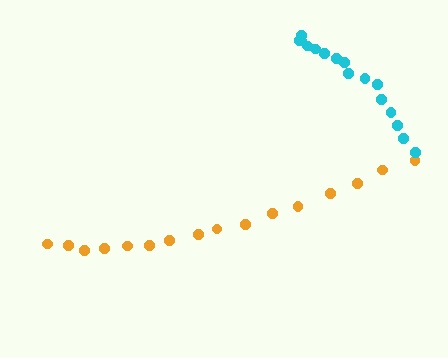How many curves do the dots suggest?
There are 2 distinct paths.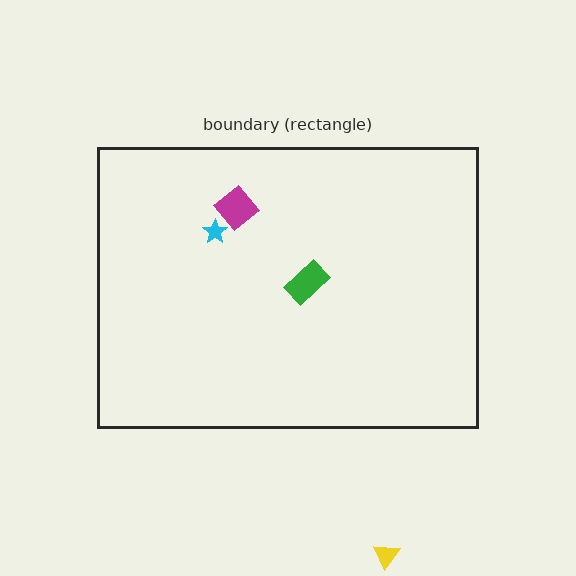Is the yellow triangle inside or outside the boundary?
Outside.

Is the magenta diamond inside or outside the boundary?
Inside.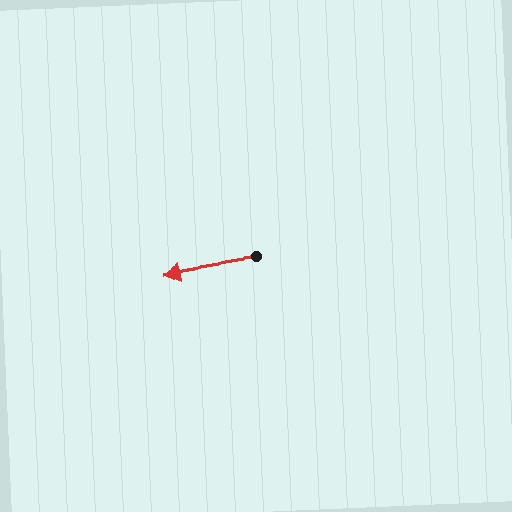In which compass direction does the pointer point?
West.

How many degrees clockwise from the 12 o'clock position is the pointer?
Approximately 260 degrees.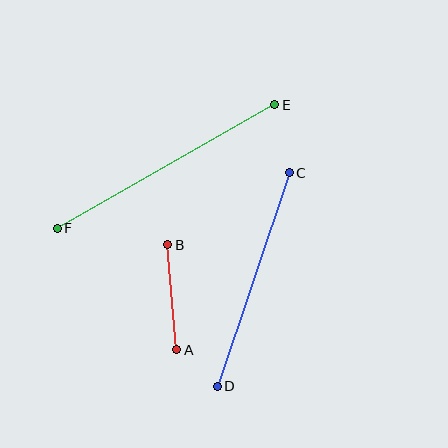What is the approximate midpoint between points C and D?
The midpoint is at approximately (253, 280) pixels.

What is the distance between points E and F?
The distance is approximately 250 pixels.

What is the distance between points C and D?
The distance is approximately 225 pixels.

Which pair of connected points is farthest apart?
Points E and F are farthest apart.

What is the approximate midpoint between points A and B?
The midpoint is at approximately (172, 297) pixels.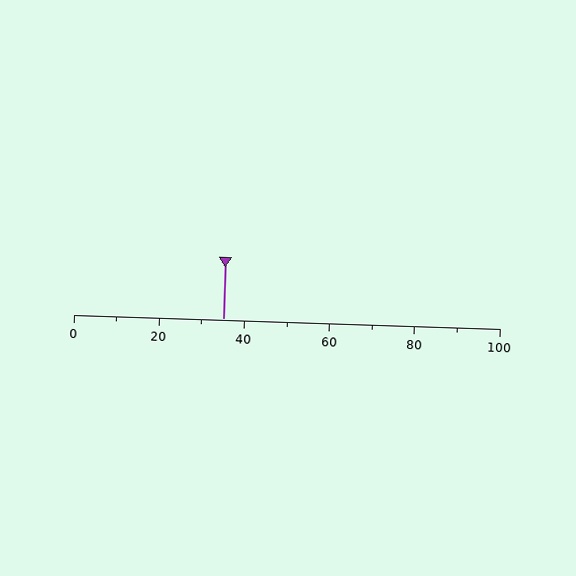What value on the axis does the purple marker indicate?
The marker indicates approximately 35.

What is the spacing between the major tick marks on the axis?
The major ticks are spaced 20 apart.